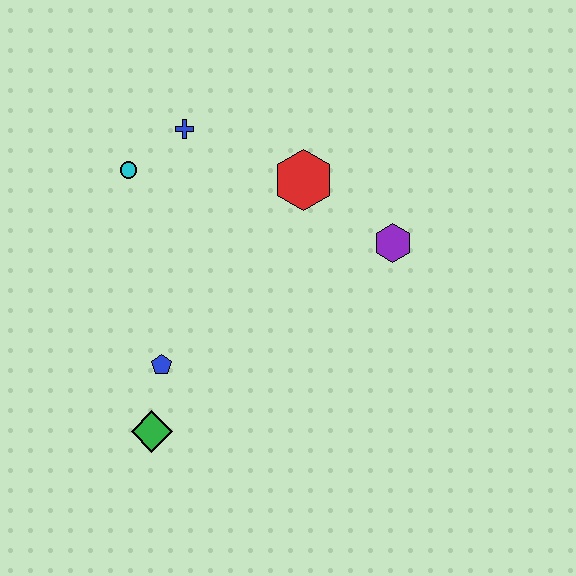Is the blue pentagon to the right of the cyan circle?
Yes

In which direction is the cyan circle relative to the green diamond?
The cyan circle is above the green diamond.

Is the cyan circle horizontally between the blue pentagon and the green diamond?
No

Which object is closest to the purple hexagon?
The red hexagon is closest to the purple hexagon.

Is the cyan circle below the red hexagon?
No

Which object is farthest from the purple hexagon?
The green diamond is farthest from the purple hexagon.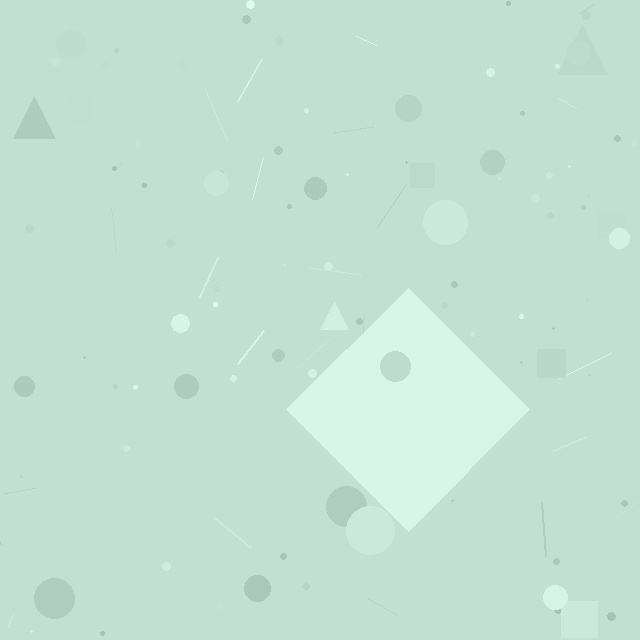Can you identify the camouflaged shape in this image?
The camouflaged shape is a diamond.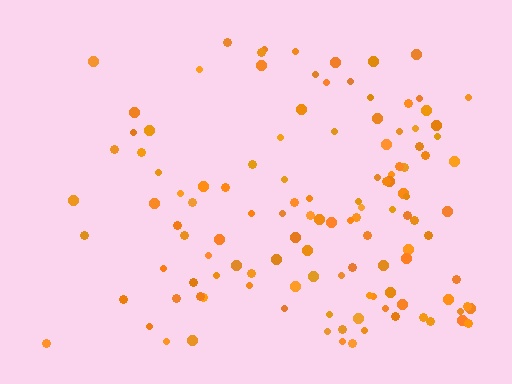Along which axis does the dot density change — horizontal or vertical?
Horizontal.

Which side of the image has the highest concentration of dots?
The right.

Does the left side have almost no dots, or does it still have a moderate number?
Still a moderate number, just noticeably fewer than the right.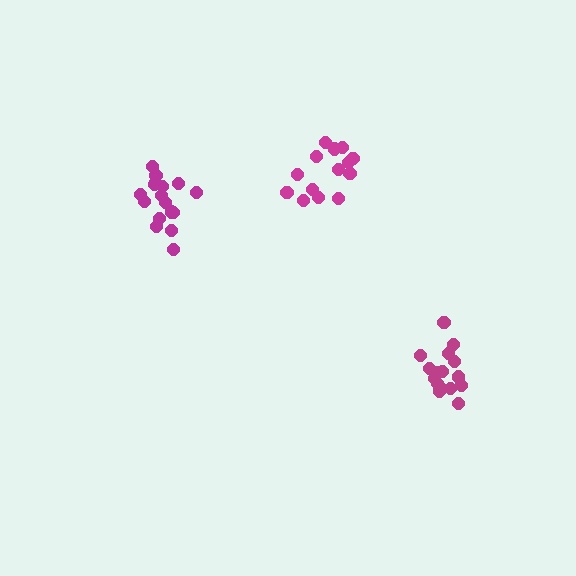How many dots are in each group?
Group 1: 14 dots, Group 2: 16 dots, Group 3: 17 dots (47 total).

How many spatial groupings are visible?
There are 3 spatial groupings.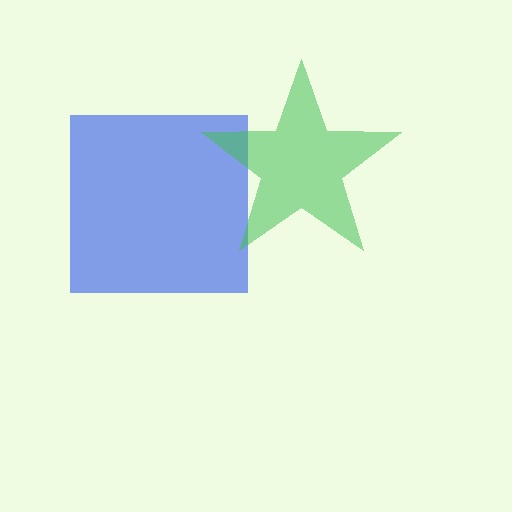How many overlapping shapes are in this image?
There are 2 overlapping shapes in the image.